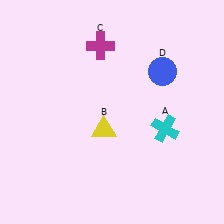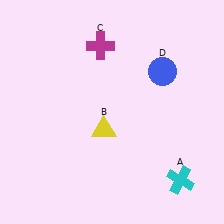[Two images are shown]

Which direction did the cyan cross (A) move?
The cyan cross (A) moved down.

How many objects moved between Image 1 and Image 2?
1 object moved between the two images.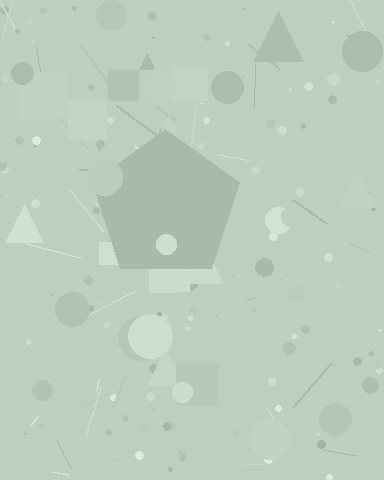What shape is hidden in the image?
A pentagon is hidden in the image.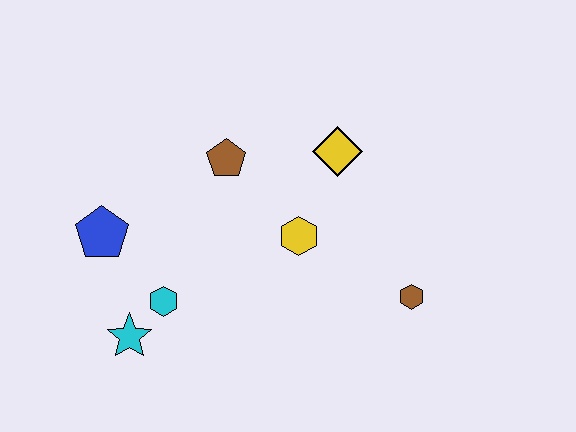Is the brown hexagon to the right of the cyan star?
Yes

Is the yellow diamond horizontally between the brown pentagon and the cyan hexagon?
No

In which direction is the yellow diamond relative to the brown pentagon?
The yellow diamond is to the right of the brown pentagon.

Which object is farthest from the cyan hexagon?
The brown hexagon is farthest from the cyan hexagon.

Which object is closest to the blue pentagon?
The cyan hexagon is closest to the blue pentagon.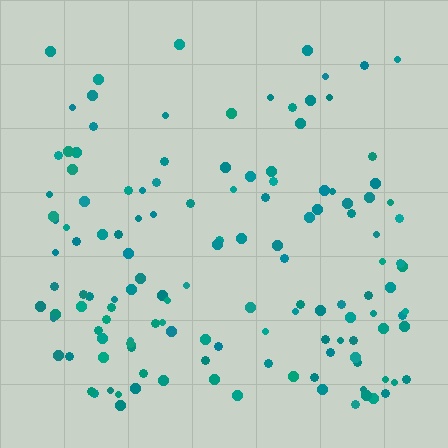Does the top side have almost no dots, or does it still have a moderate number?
Still a moderate number, just noticeably fewer than the bottom.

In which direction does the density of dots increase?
From top to bottom, with the bottom side densest.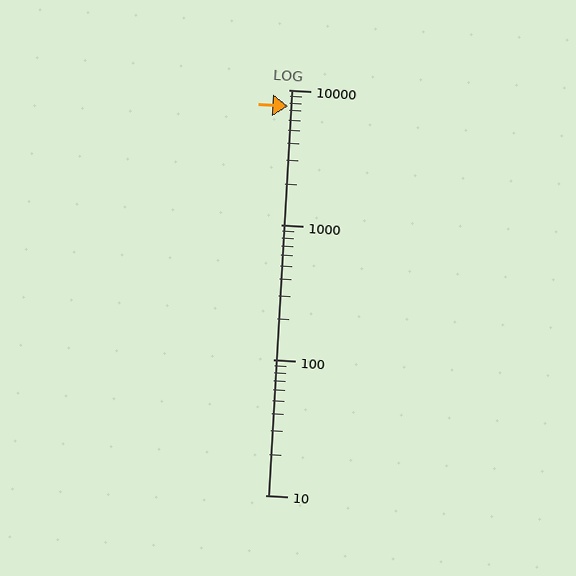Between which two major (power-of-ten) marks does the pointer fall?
The pointer is between 1000 and 10000.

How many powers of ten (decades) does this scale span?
The scale spans 3 decades, from 10 to 10000.